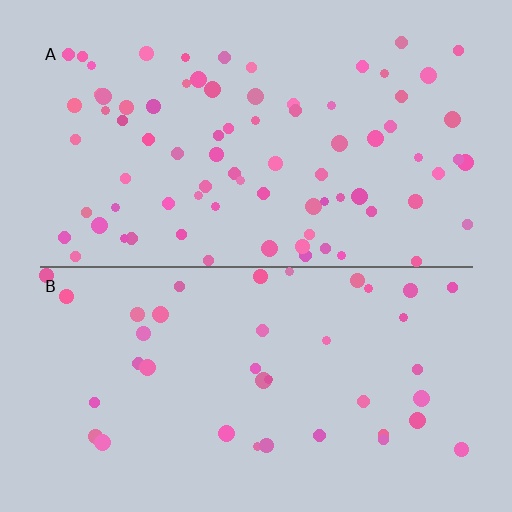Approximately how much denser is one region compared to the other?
Approximately 2.0× — region A over region B.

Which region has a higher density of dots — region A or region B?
A (the top).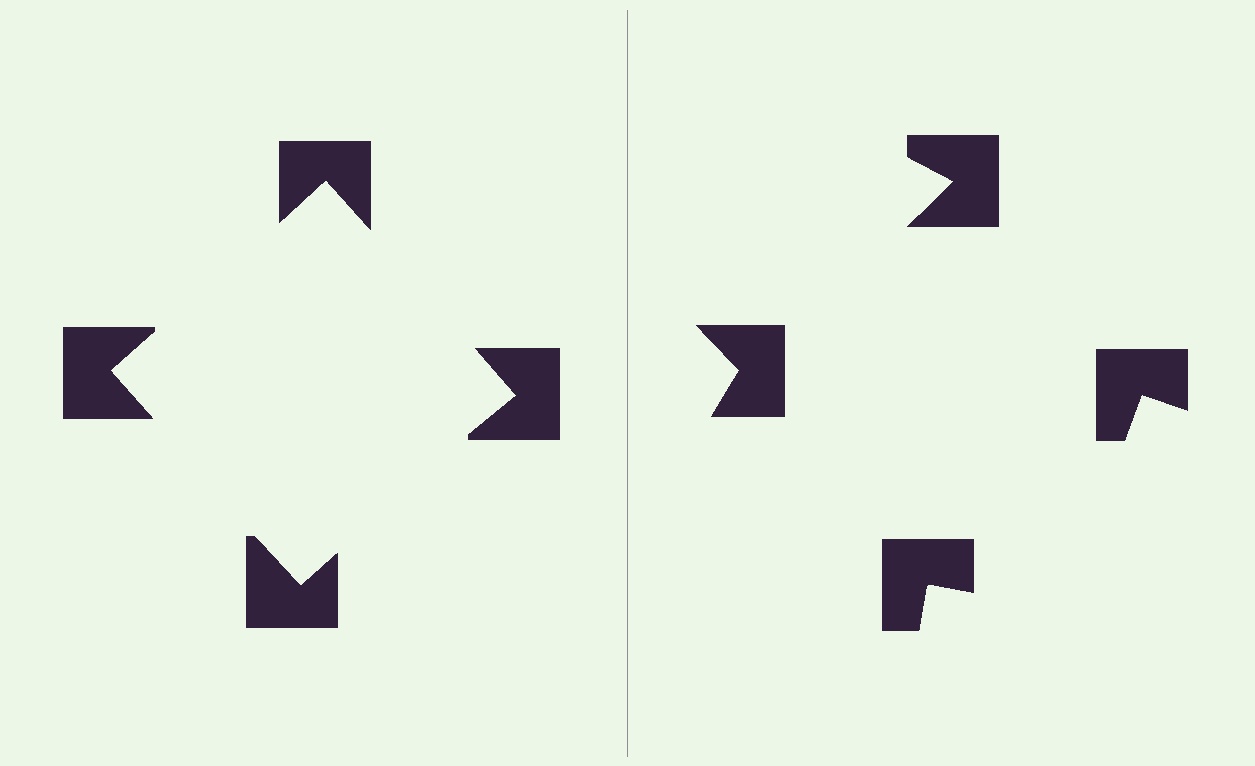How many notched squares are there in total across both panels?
8 — 4 on each side.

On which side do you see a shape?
An illusory square appears on the left side. On the right side the wedge cuts are rotated, so no coherent shape forms.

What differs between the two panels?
The notched squares are positioned identically on both sides; only the wedge orientations differ. On the left they align to a square; on the right they are misaligned.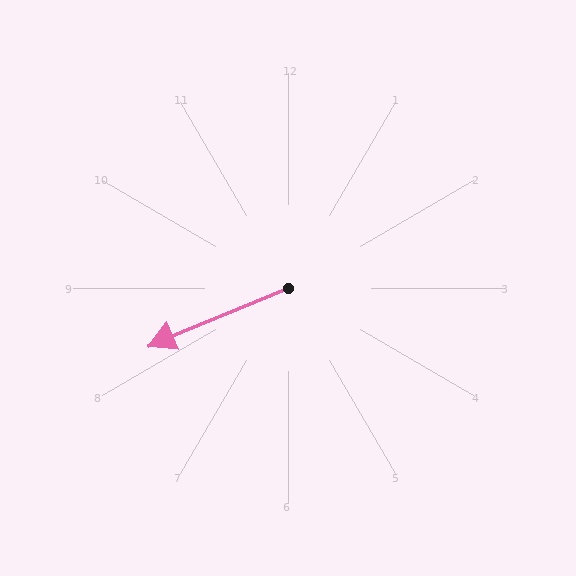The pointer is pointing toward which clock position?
Roughly 8 o'clock.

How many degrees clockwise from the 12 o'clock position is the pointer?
Approximately 247 degrees.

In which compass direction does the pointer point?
Southwest.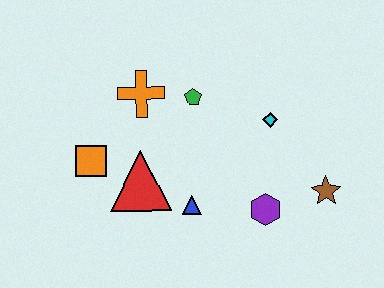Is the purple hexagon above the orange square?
No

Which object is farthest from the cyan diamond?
The orange square is farthest from the cyan diamond.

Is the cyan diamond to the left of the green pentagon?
No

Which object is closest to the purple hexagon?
The brown star is closest to the purple hexagon.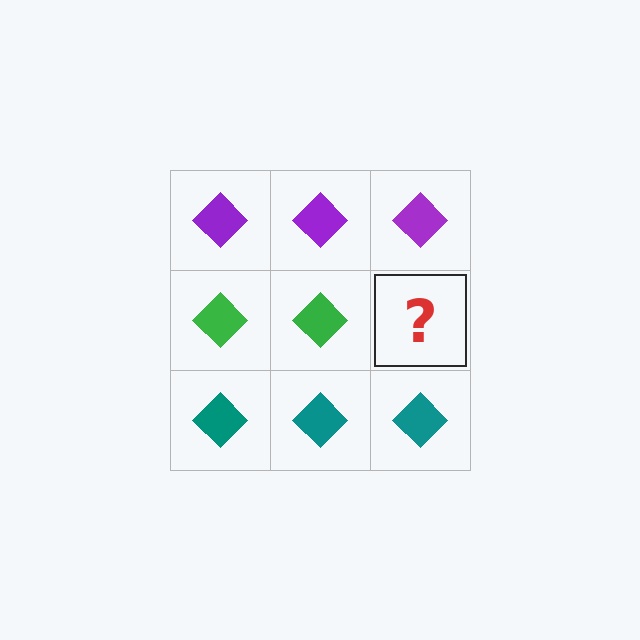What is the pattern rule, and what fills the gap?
The rule is that each row has a consistent color. The gap should be filled with a green diamond.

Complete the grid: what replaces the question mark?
The question mark should be replaced with a green diamond.